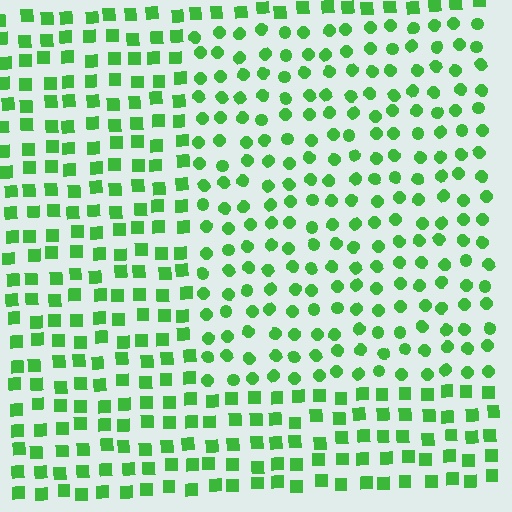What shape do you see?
I see a rectangle.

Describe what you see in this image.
The image is filled with small green elements arranged in a uniform grid. A rectangle-shaped region contains circles, while the surrounding area contains squares. The boundary is defined purely by the change in element shape.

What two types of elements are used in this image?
The image uses circles inside the rectangle region and squares outside it.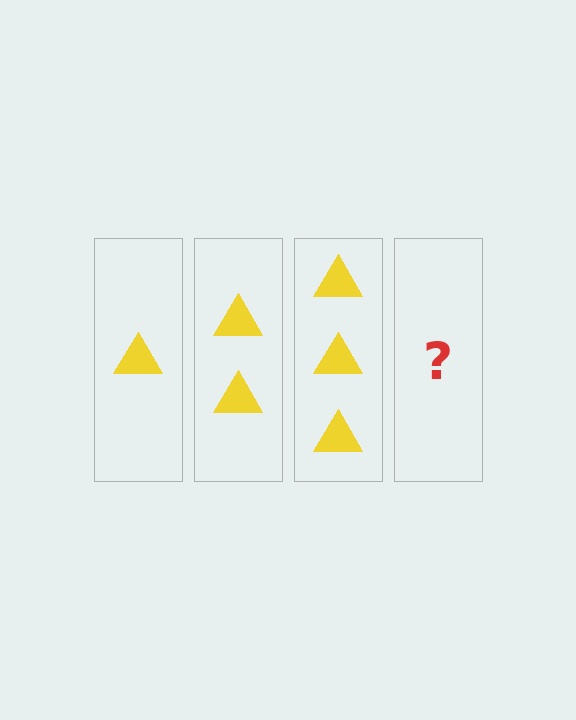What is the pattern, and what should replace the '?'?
The pattern is that each step adds one more triangle. The '?' should be 4 triangles.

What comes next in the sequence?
The next element should be 4 triangles.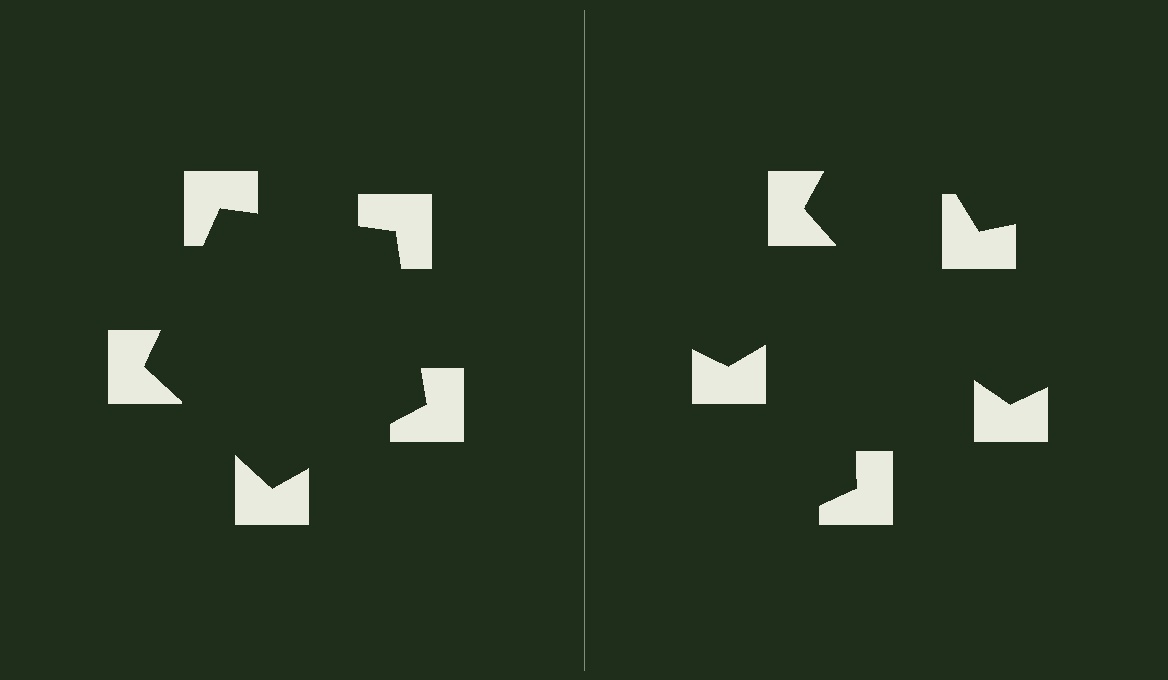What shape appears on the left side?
An illusory pentagon.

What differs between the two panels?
The notched squares are positioned identically on both sides; only the wedge orientations differ. On the left they align to a pentagon; on the right they are misaligned.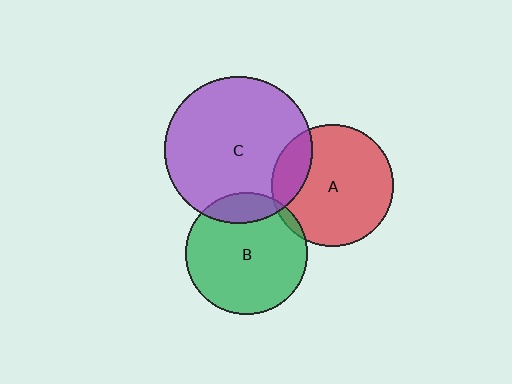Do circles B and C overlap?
Yes.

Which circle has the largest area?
Circle C (purple).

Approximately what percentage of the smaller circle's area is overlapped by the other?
Approximately 15%.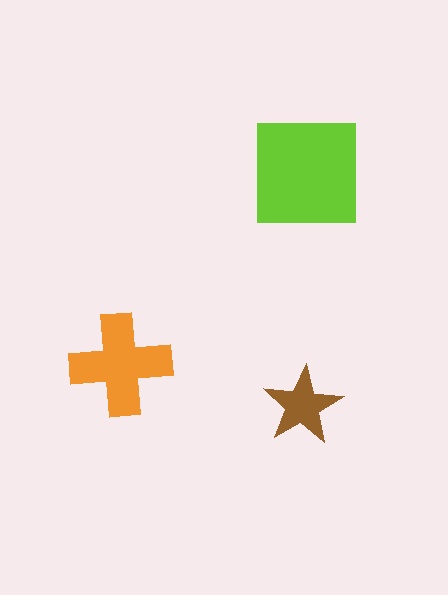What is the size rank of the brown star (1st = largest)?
3rd.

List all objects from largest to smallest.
The lime square, the orange cross, the brown star.